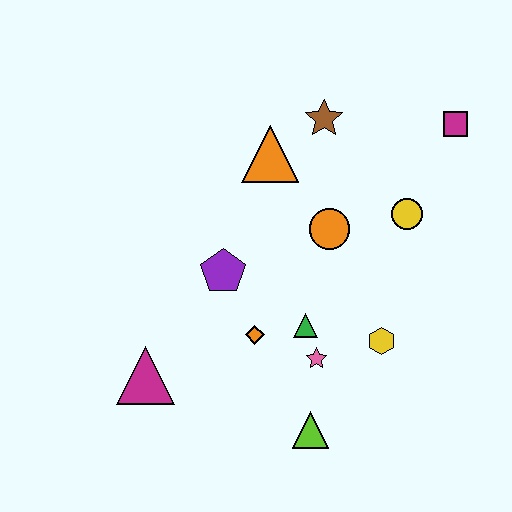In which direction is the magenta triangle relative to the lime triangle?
The magenta triangle is to the left of the lime triangle.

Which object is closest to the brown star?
The orange triangle is closest to the brown star.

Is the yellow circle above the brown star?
No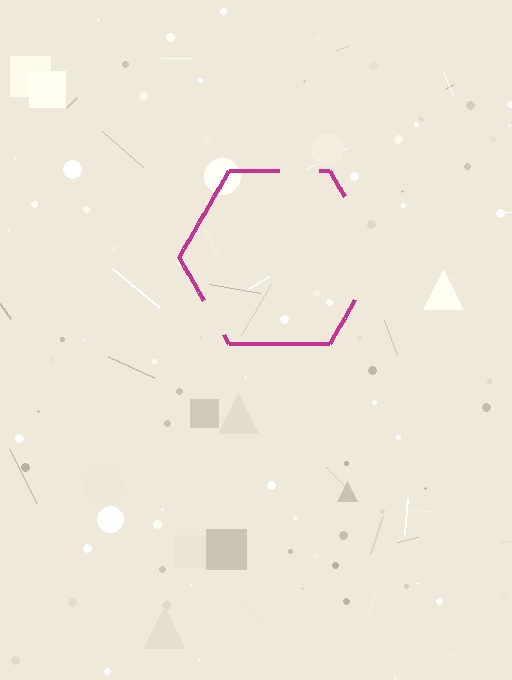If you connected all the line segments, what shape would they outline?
They would outline a hexagon.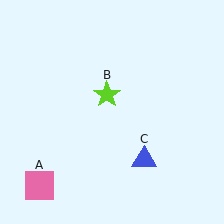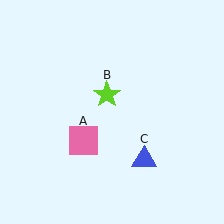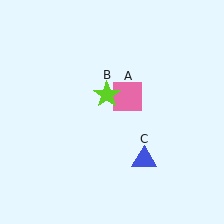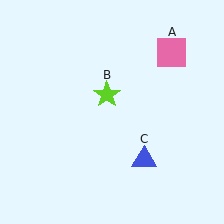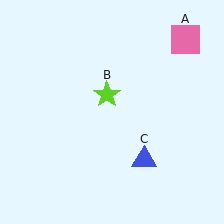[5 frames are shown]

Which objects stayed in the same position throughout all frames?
Lime star (object B) and blue triangle (object C) remained stationary.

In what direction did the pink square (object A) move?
The pink square (object A) moved up and to the right.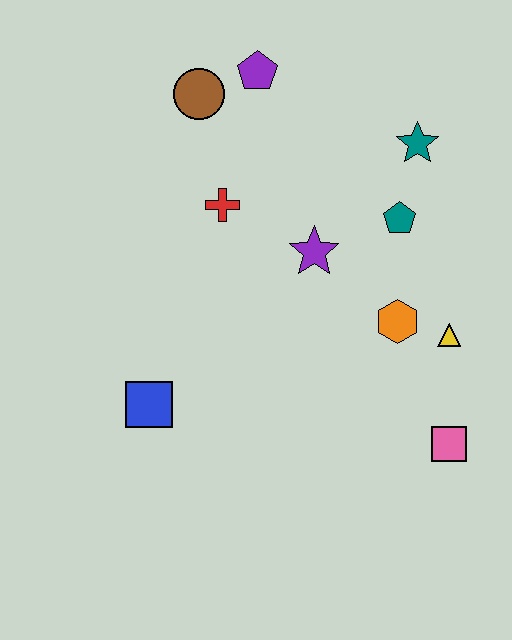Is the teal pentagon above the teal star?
No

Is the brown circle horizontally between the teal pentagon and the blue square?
Yes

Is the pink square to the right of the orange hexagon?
Yes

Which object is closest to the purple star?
The teal pentagon is closest to the purple star.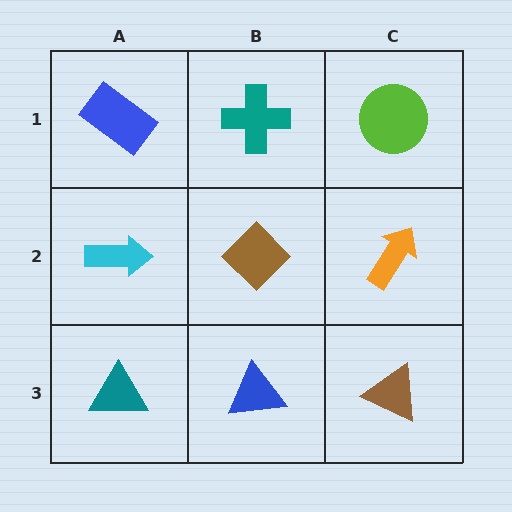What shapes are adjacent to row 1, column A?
A cyan arrow (row 2, column A), a teal cross (row 1, column B).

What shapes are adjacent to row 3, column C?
An orange arrow (row 2, column C), a blue triangle (row 3, column B).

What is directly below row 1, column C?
An orange arrow.